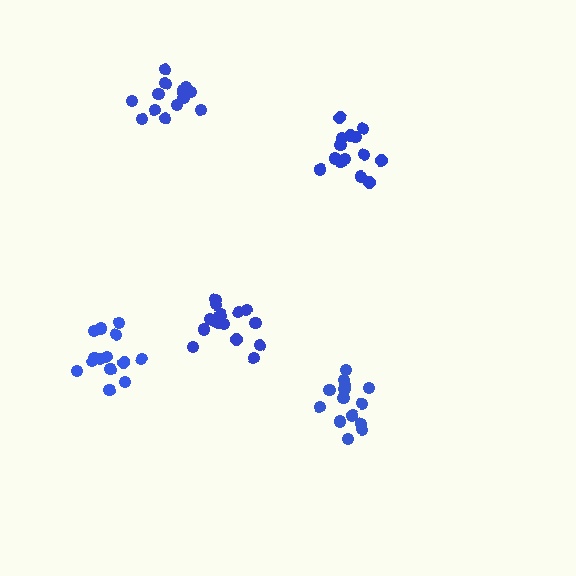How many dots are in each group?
Group 1: 14 dots, Group 2: 14 dots, Group 3: 14 dots, Group 4: 16 dots, Group 5: 14 dots (72 total).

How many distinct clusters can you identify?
There are 5 distinct clusters.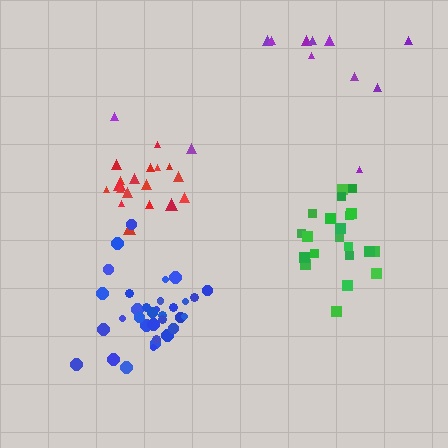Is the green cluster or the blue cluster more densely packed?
Blue.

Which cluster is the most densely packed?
Blue.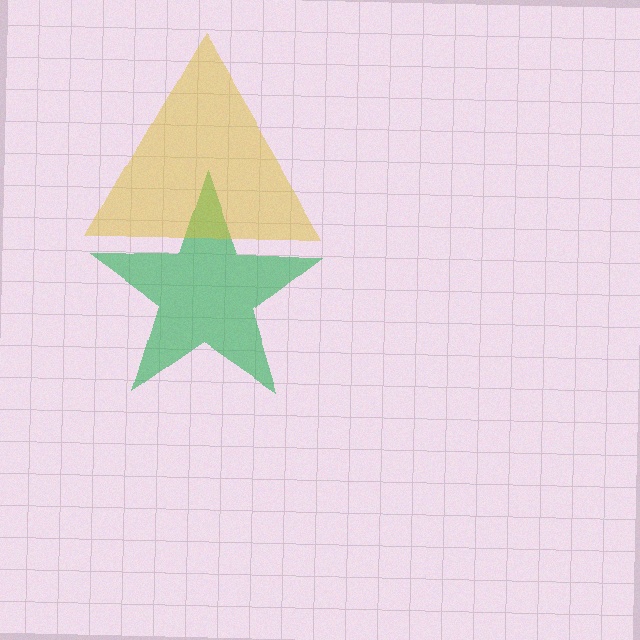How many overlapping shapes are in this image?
There are 2 overlapping shapes in the image.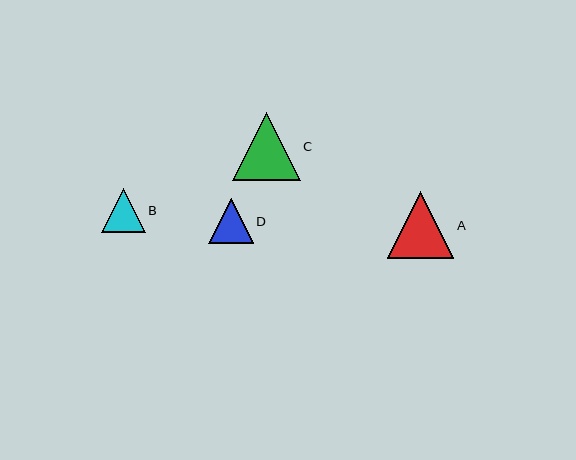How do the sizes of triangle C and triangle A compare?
Triangle C and triangle A are approximately the same size.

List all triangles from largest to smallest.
From largest to smallest: C, A, D, B.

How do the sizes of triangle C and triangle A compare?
Triangle C and triangle A are approximately the same size.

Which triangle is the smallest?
Triangle B is the smallest with a size of approximately 44 pixels.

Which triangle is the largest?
Triangle C is the largest with a size of approximately 68 pixels.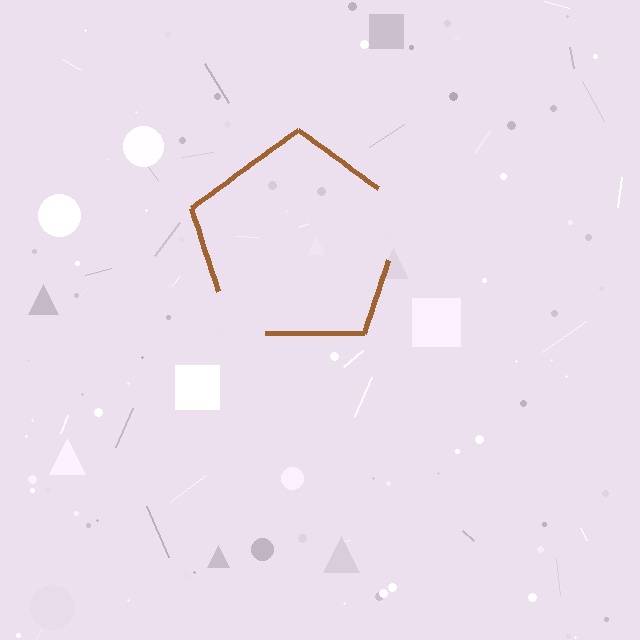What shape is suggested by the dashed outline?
The dashed outline suggests a pentagon.